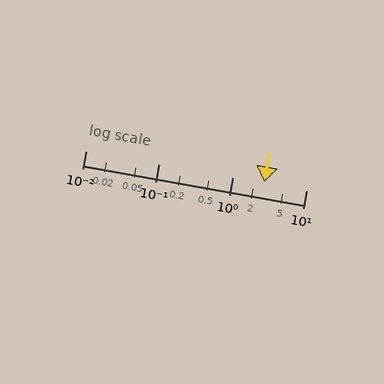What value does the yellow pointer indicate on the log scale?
The pointer indicates approximately 2.7.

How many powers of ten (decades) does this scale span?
The scale spans 3 decades, from 0.01 to 10.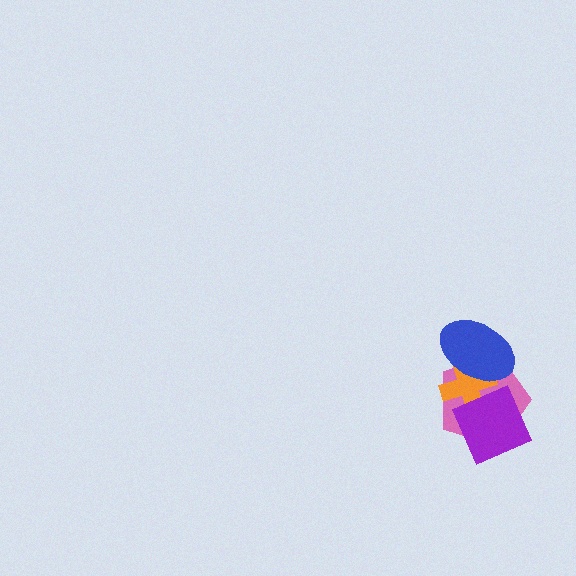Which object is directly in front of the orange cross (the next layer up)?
The purple square is directly in front of the orange cross.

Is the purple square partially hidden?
No, no other shape covers it.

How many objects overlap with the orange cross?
3 objects overlap with the orange cross.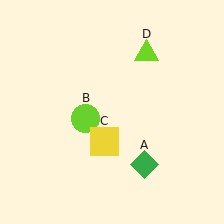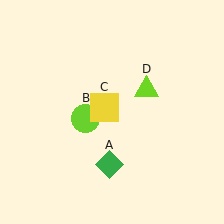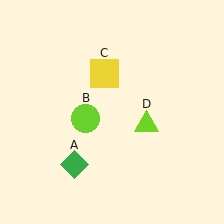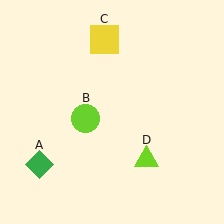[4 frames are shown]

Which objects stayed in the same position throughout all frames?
Lime circle (object B) remained stationary.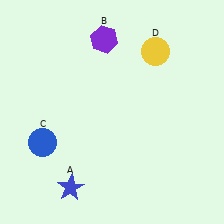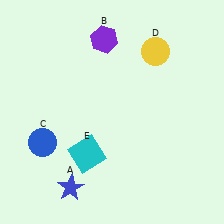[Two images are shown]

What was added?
A cyan square (E) was added in Image 2.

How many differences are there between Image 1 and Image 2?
There is 1 difference between the two images.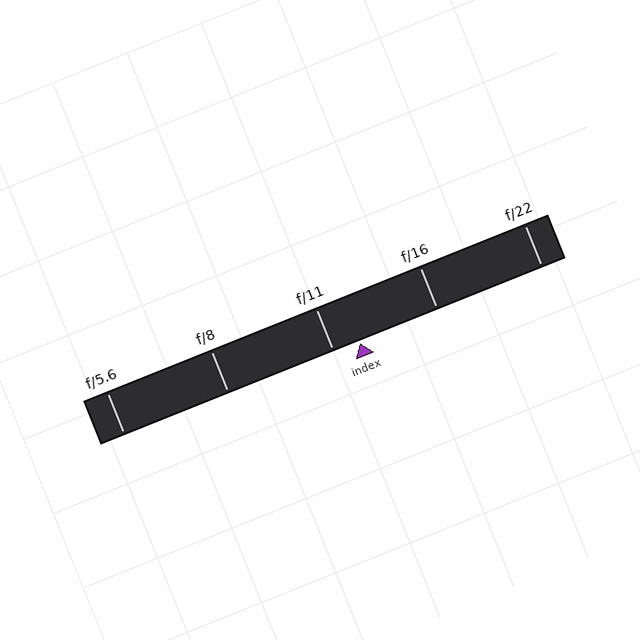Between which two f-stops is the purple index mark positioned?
The index mark is between f/11 and f/16.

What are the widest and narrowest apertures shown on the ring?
The widest aperture shown is f/5.6 and the narrowest is f/22.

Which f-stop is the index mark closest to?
The index mark is closest to f/11.